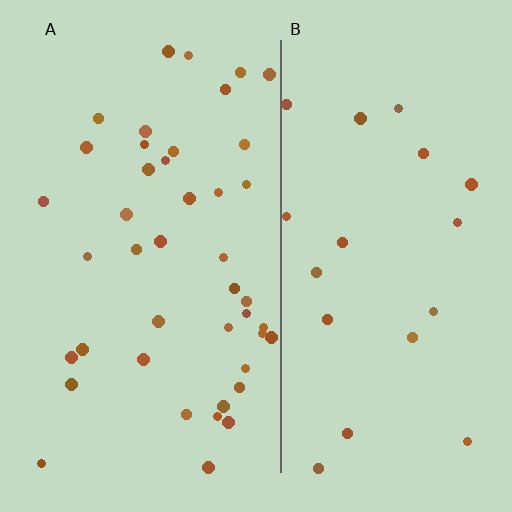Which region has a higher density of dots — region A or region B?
A (the left).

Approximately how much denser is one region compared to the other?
Approximately 2.2× — region A over region B.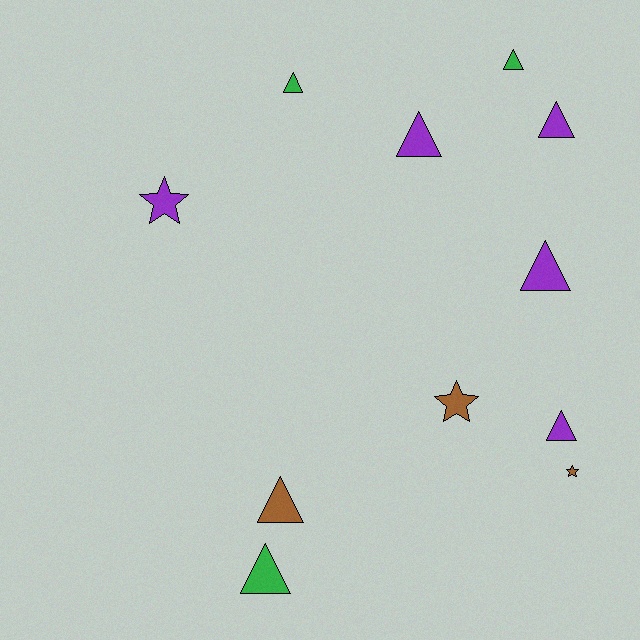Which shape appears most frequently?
Triangle, with 8 objects.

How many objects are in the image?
There are 11 objects.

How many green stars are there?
There are no green stars.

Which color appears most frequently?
Purple, with 5 objects.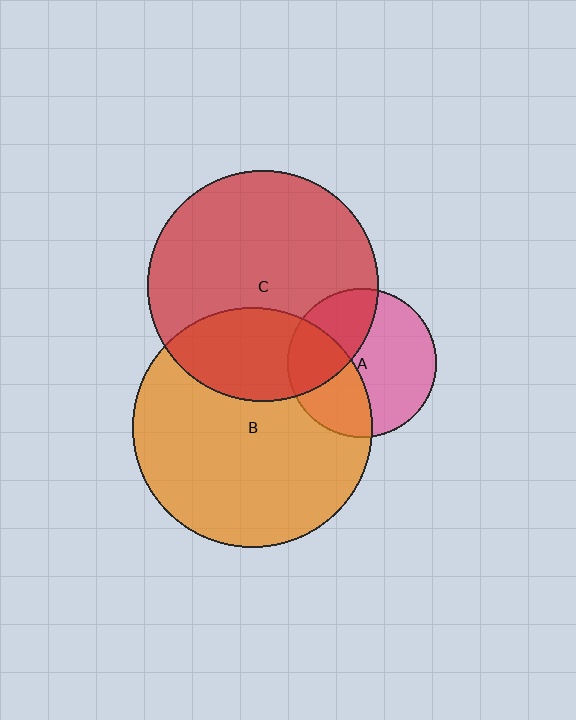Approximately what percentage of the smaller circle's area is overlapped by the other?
Approximately 30%.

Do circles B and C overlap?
Yes.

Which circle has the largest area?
Circle B (orange).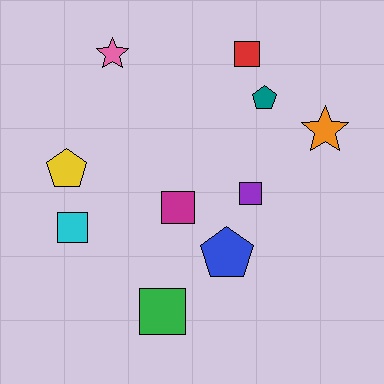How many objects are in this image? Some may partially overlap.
There are 10 objects.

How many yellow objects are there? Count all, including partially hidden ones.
There is 1 yellow object.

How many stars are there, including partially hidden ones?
There are 2 stars.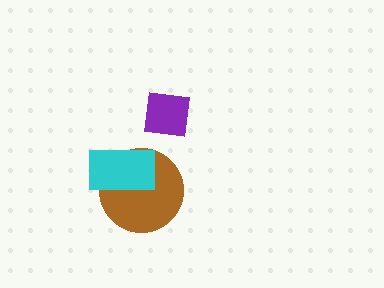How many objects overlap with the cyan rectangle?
1 object overlaps with the cyan rectangle.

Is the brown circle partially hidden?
Yes, it is partially covered by another shape.